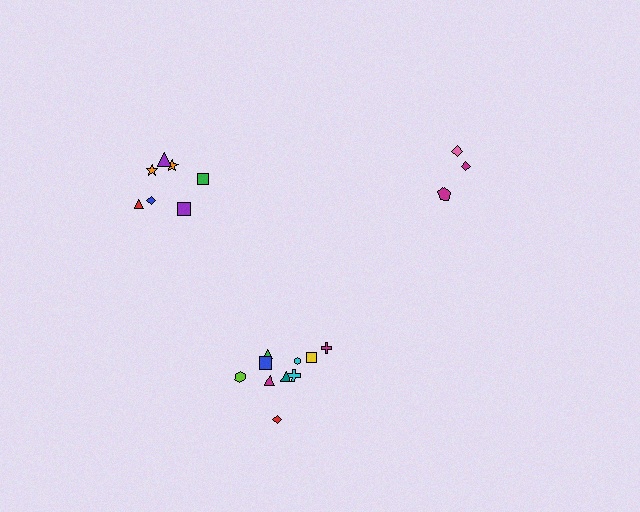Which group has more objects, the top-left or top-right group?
The top-left group.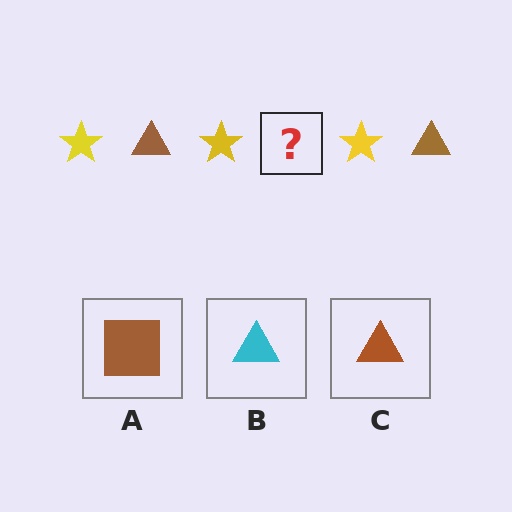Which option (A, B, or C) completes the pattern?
C.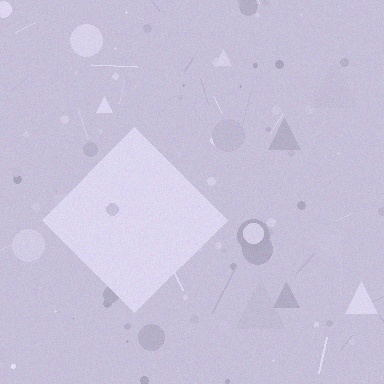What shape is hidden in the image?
A diamond is hidden in the image.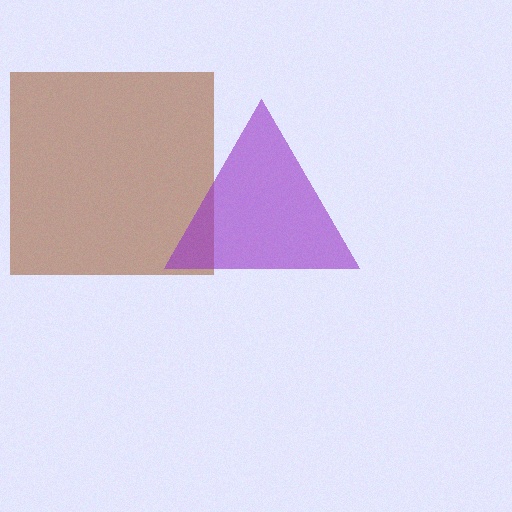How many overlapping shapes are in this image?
There are 2 overlapping shapes in the image.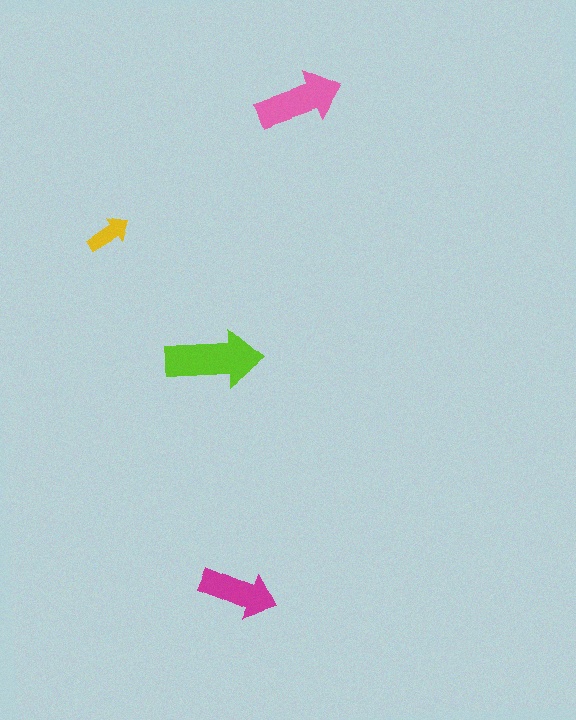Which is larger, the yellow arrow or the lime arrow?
The lime one.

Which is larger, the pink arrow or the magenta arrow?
The pink one.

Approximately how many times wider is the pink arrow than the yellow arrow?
About 2 times wider.